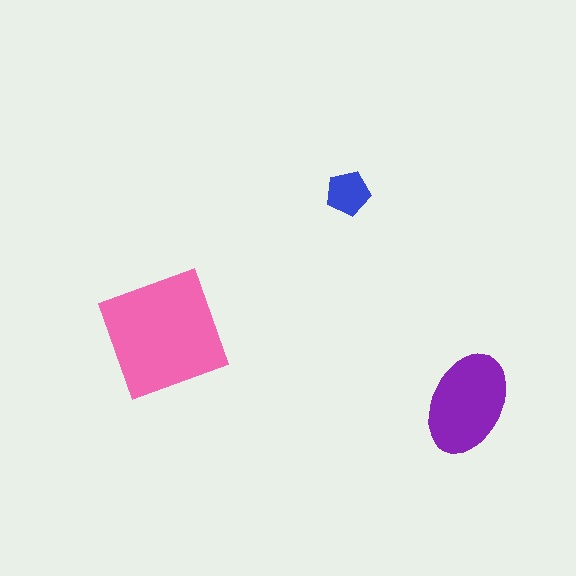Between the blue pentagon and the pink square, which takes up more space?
The pink square.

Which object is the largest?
The pink square.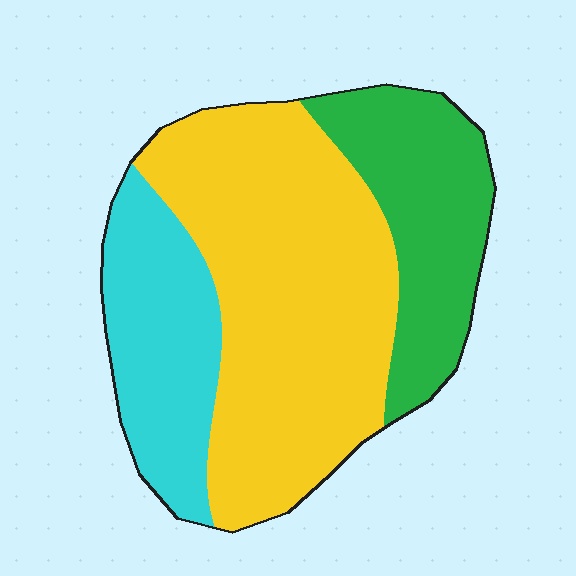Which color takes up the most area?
Yellow, at roughly 55%.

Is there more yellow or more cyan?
Yellow.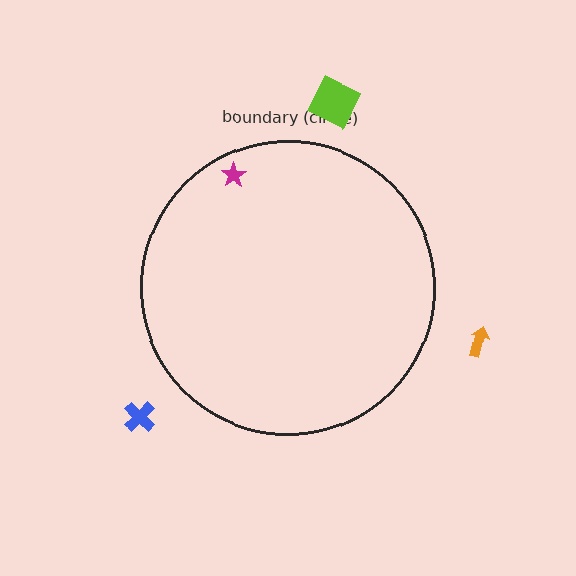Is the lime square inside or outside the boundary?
Outside.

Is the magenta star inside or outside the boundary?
Inside.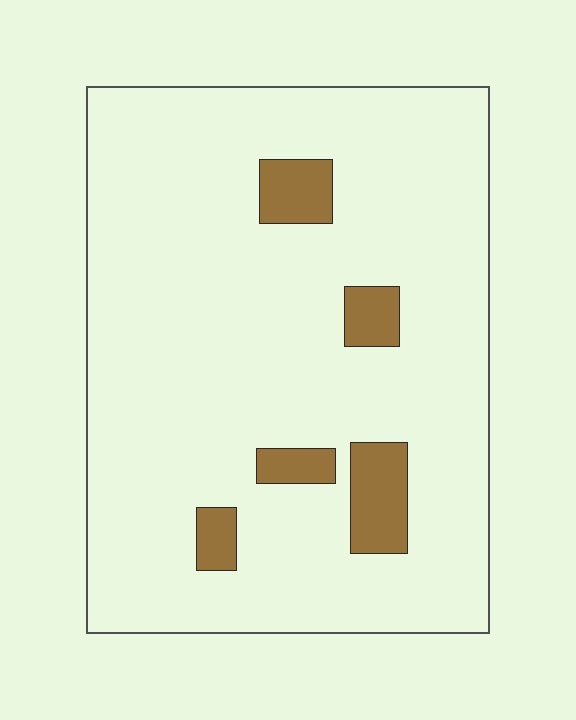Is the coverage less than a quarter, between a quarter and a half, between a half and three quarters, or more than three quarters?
Less than a quarter.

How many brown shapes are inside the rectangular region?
5.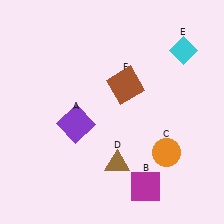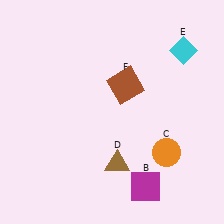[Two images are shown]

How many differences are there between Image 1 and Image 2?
There is 1 difference between the two images.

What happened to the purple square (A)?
The purple square (A) was removed in Image 2. It was in the bottom-left area of Image 1.